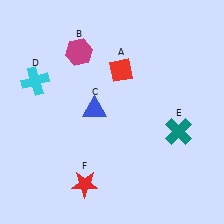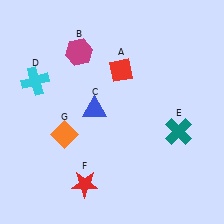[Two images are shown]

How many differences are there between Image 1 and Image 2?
There is 1 difference between the two images.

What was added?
An orange diamond (G) was added in Image 2.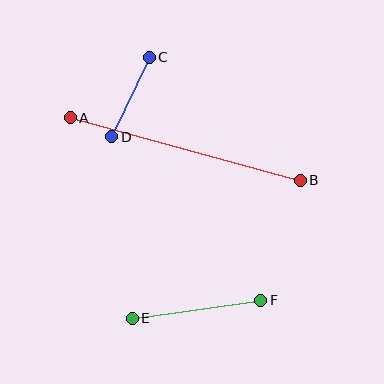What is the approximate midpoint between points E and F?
The midpoint is at approximately (197, 309) pixels.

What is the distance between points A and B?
The distance is approximately 238 pixels.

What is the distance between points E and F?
The distance is approximately 130 pixels.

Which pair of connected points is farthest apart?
Points A and B are farthest apart.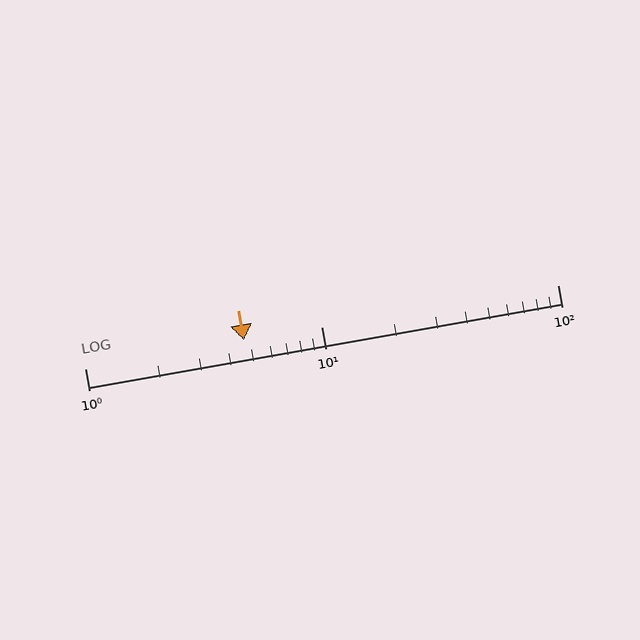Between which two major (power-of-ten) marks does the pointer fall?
The pointer is between 1 and 10.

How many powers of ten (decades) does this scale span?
The scale spans 2 decades, from 1 to 100.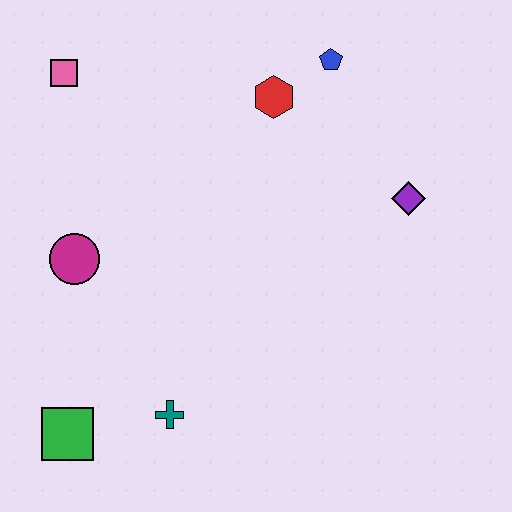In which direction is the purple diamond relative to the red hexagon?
The purple diamond is to the right of the red hexagon.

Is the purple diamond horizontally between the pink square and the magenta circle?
No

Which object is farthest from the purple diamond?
The green square is farthest from the purple diamond.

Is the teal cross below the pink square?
Yes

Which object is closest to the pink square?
The magenta circle is closest to the pink square.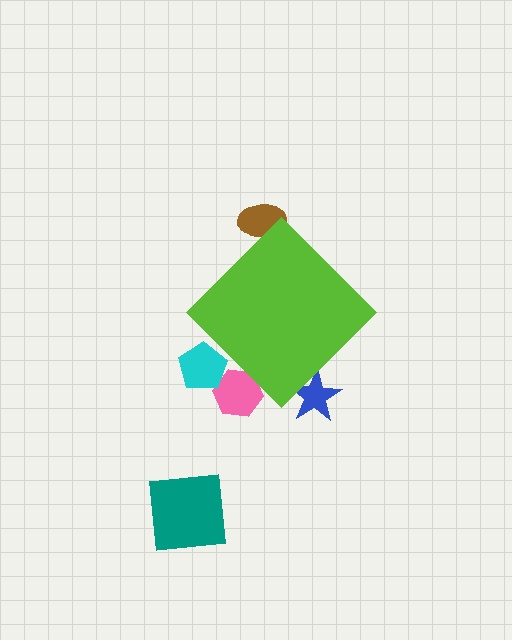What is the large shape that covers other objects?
A lime diamond.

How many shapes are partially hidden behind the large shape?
4 shapes are partially hidden.